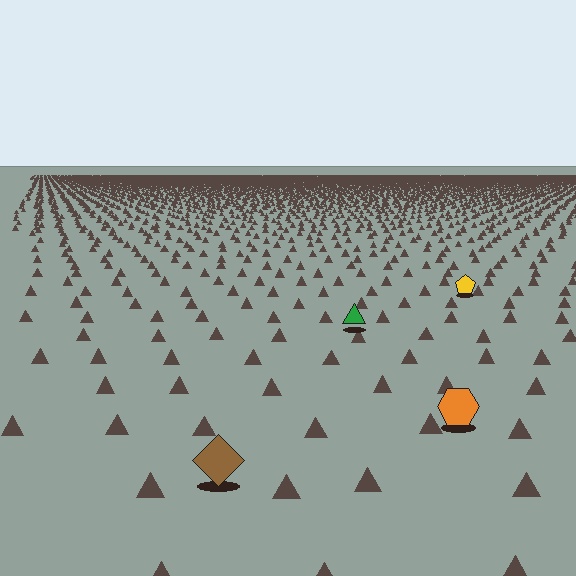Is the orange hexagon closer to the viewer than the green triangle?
Yes. The orange hexagon is closer — you can tell from the texture gradient: the ground texture is coarser near it.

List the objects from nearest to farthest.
From nearest to farthest: the brown diamond, the orange hexagon, the green triangle, the yellow pentagon.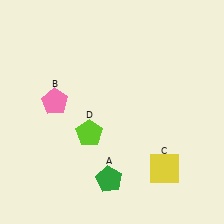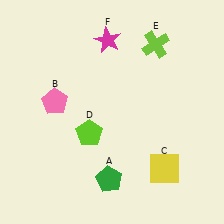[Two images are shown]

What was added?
A lime cross (E), a magenta star (F) were added in Image 2.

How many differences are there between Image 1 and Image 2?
There are 2 differences between the two images.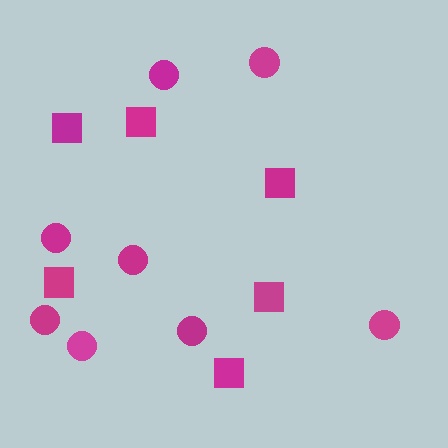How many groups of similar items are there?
There are 2 groups: one group of squares (6) and one group of circles (8).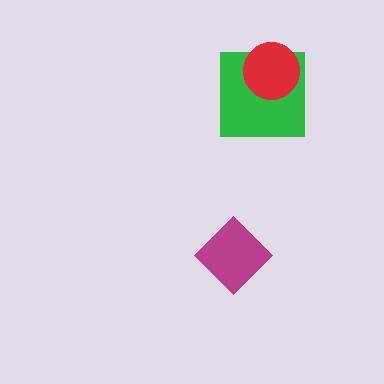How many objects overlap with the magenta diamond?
0 objects overlap with the magenta diamond.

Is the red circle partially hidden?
No, no other shape covers it.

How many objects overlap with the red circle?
1 object overlaps with the red circle.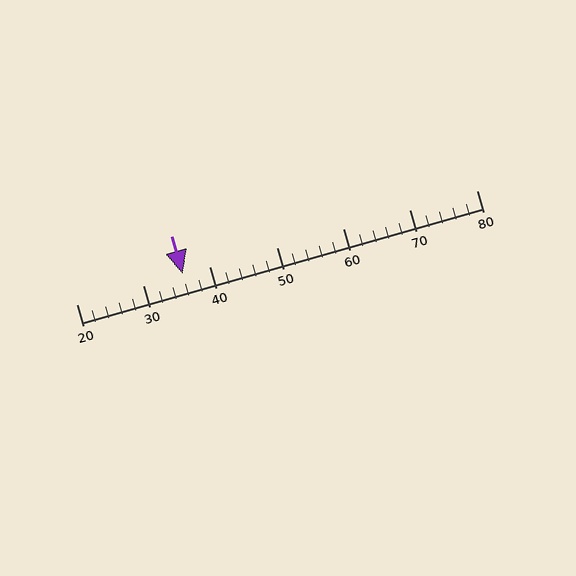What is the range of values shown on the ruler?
The ruler shows values from 20 to 80.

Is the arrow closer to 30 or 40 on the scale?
The arrow is closer to 40.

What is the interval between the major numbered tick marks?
The major tick marks are spaced 10 units apart.